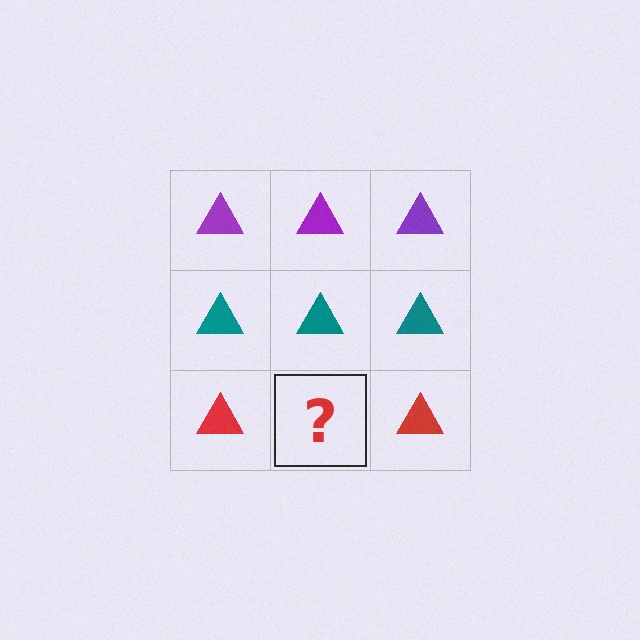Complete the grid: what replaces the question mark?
The question mark should be replaced with a red triangle.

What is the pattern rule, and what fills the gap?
The rule is that each row has a consistent color. The gap should be filled with a red triangle.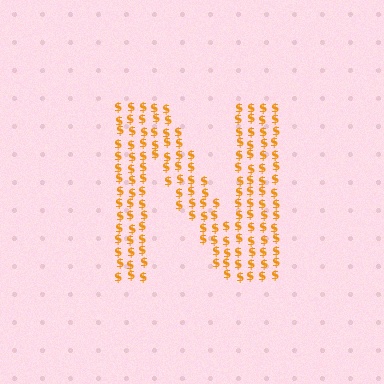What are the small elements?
The small elements are dollar signs.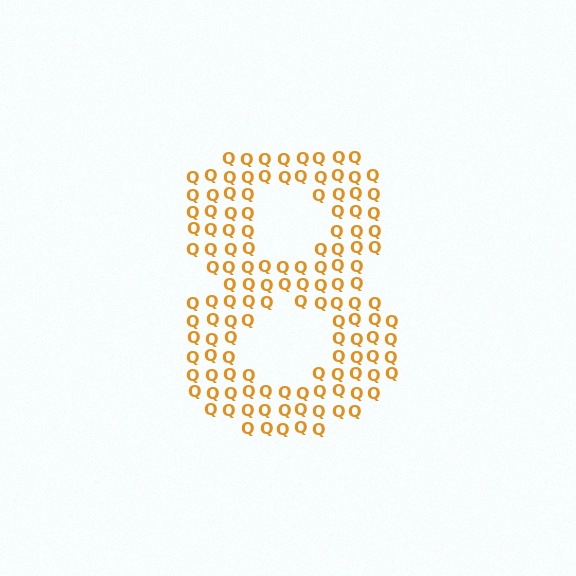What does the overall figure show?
The overall figure shows the digit 8.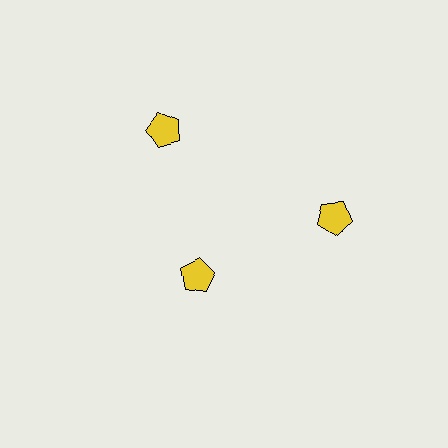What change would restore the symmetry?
The symmetry would be restored by moving it outward, back onto the ring so that all 3 pentagons sit at equal angles and equal distance from the center.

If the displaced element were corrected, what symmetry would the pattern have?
It would have 3-fold rotational symmetry — the pattern would map onto itself every 120 degrees.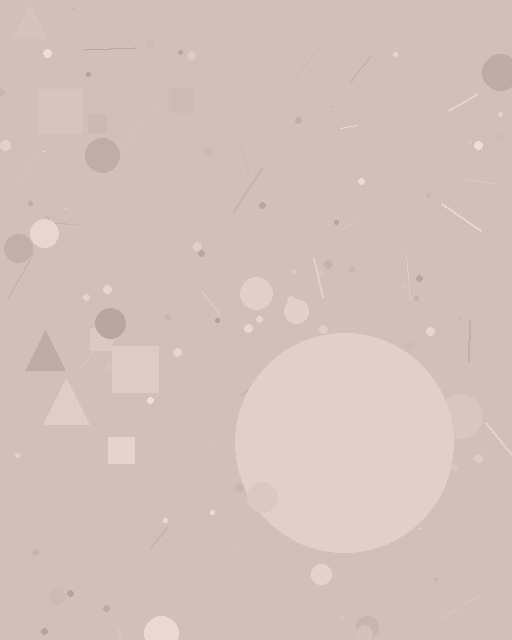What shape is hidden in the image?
A circle is hidden in the image.